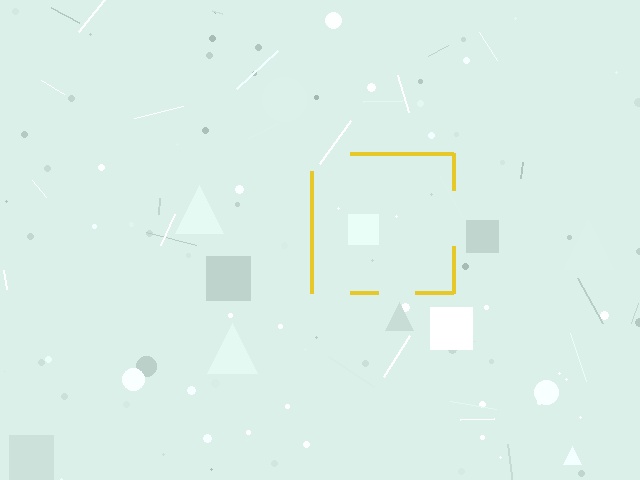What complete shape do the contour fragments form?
The contour fragments form a square.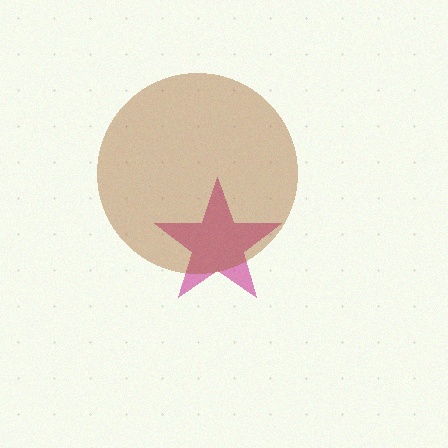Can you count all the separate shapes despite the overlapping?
Yes, there are 2 separate shapes.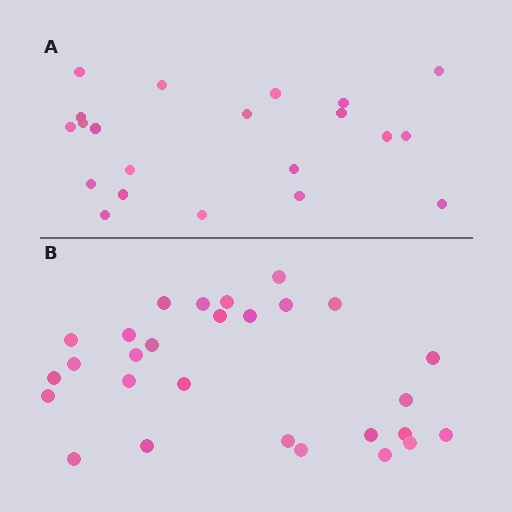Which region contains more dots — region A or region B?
Region B (the bottom region) has more dots.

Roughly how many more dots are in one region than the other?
Region B has roughly 8 or so more dots than region A.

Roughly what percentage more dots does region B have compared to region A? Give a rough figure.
About 35% more.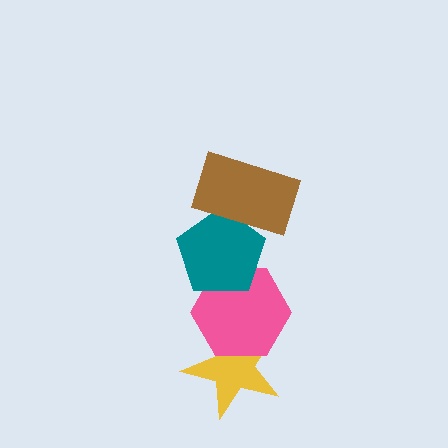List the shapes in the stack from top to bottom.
From top to bottom: the brown rectangle, the teal pentagon, the pink hexagon, the yellow star.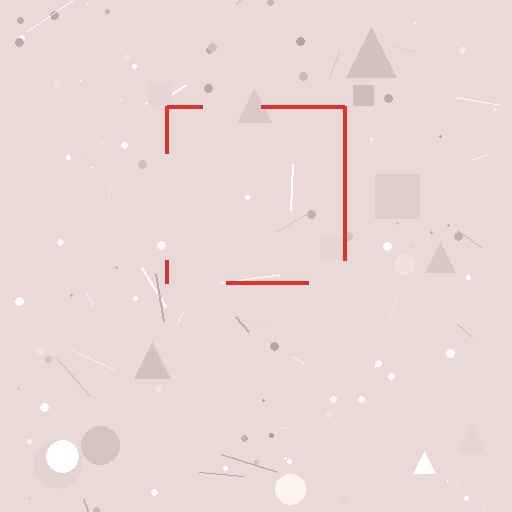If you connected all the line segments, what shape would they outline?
They would outline a square.